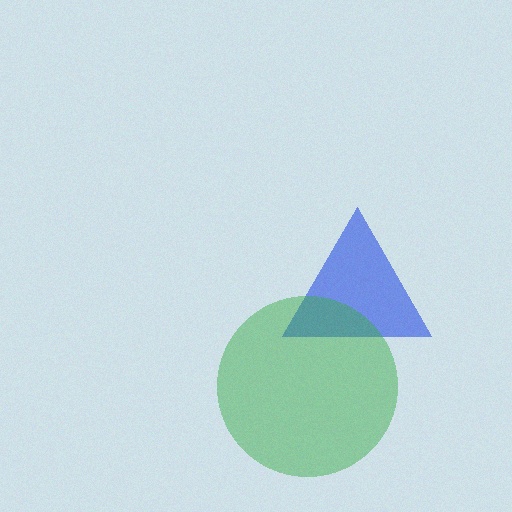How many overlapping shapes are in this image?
There are 2 overlapping shapes in the image.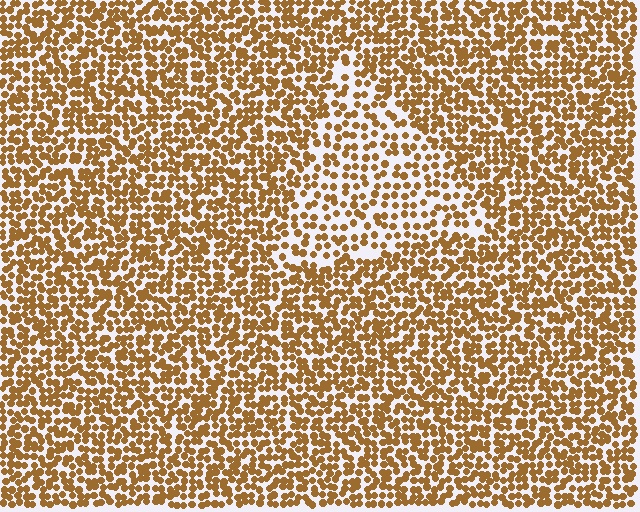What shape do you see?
I see a triangle.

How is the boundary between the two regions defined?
The boundary is defined by a change in element density (approximately 1.8x ratio). All elements are the same color, size, and shape.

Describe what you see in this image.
The image contains small brown elements arranged at two different densities. A triangle-shaped region is visible where the elements are less densely packed than the surrounding area.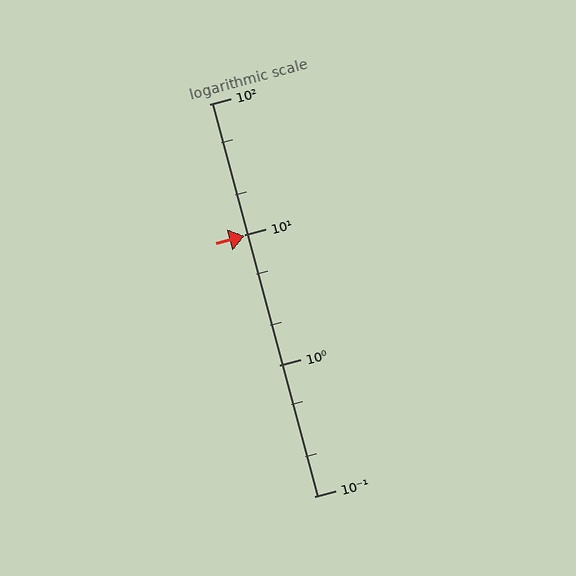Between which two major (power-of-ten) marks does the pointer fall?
The pointer is between 1 and 10.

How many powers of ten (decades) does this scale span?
The scale spans 3 decades, from 0.1 to 100.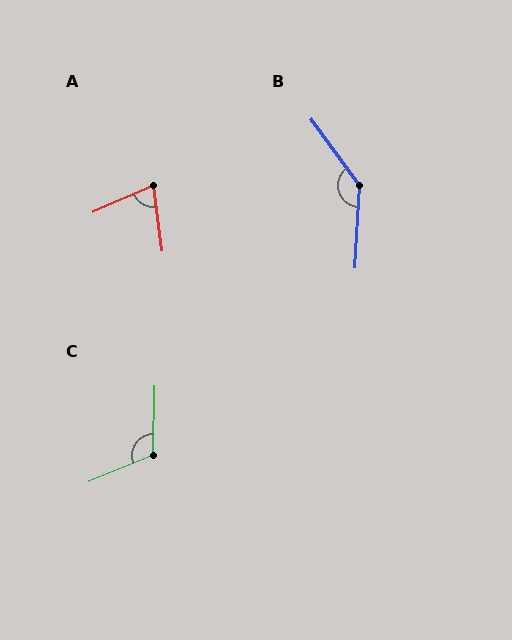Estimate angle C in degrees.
Approximately 114 degrees.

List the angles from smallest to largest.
A (73°), C (114°), B (141°).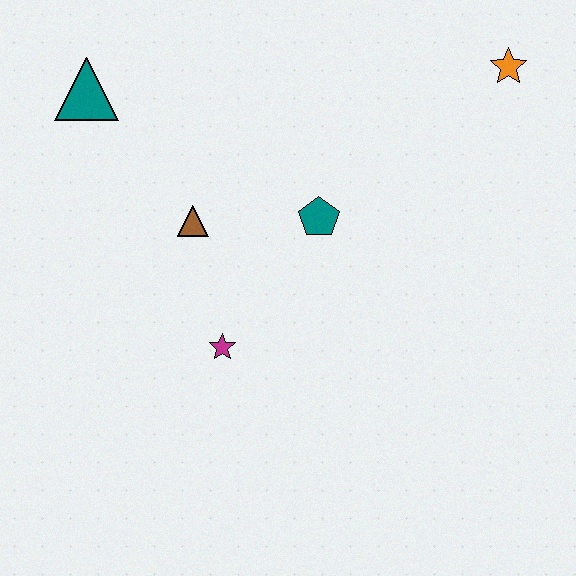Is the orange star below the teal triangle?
No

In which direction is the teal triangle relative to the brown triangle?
The teal triangle is above the brown triangle.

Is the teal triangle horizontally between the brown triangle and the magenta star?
No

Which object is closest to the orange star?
The teal pentagon is closest to the orange star.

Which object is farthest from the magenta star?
The orange star is farthest from the magenta star.